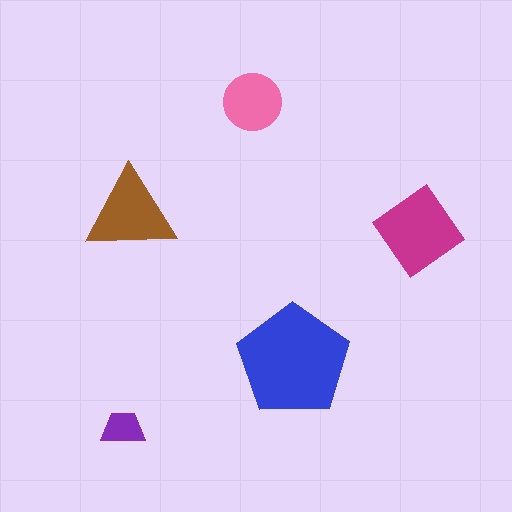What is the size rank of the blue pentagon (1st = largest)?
1st.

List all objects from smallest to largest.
The purple trapezoid, the pink circle, the brown triangle, the magenta diamond, the blue pentagon.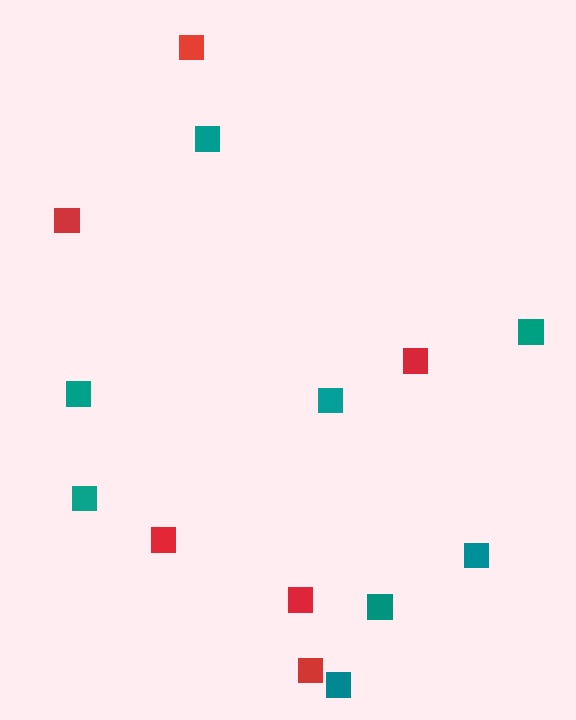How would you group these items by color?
There are 2 groups: one group of teal squares (8) and one group of red squares (6).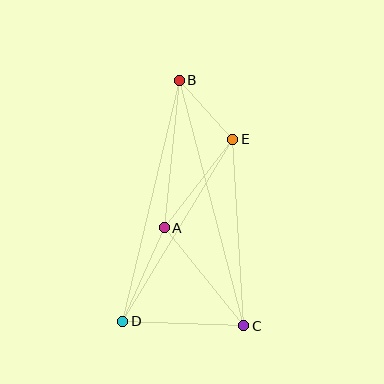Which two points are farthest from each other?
Points B and C are farthest from each other.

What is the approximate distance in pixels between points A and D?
The distance between A and D is approximately 102 pixels.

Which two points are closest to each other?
Points B and E are closest to each other.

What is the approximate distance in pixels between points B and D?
The distance between B and D is approximately 248 pixels.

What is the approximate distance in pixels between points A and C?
The distance between A and C is approximately 126 pixels.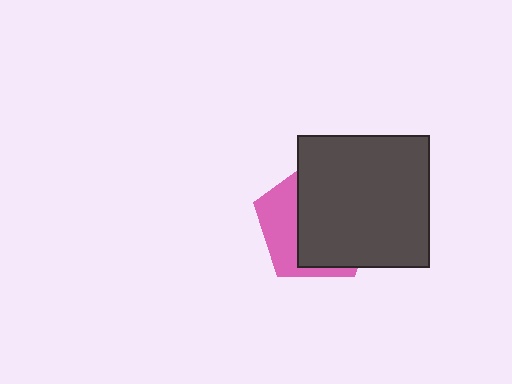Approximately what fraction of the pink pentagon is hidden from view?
Roughly 64% of the pink pentagon is hidden behind the dark gray square.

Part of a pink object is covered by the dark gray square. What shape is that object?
It is a pentagon.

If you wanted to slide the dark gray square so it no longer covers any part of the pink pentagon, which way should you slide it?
Slide it right — that is the most direct way to separate the two shapes.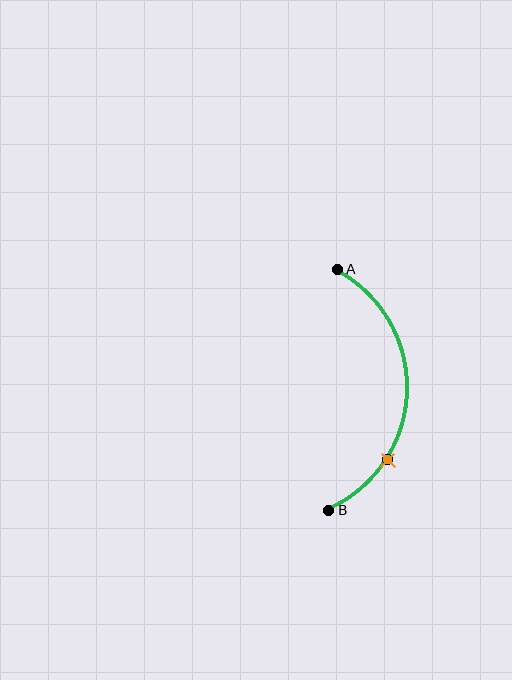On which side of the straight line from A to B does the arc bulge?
The arc bulges to the right of the straight line connecting A and B.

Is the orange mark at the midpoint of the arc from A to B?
No. The orange mark lies on the arc but is closer to endpoint B. The arc midpoint would be at the point on the curve equidistant along the arc from both A and B.